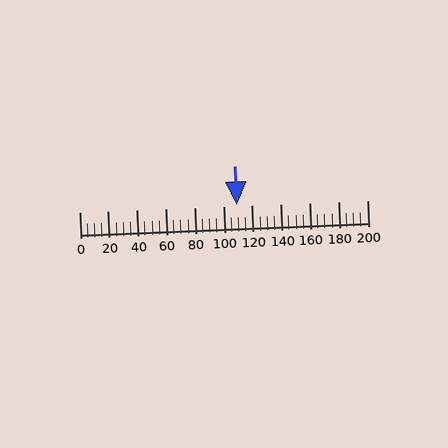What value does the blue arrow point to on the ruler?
The blue arrow points to approximately 110.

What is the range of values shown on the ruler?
The ruler shows values from 0 to 200.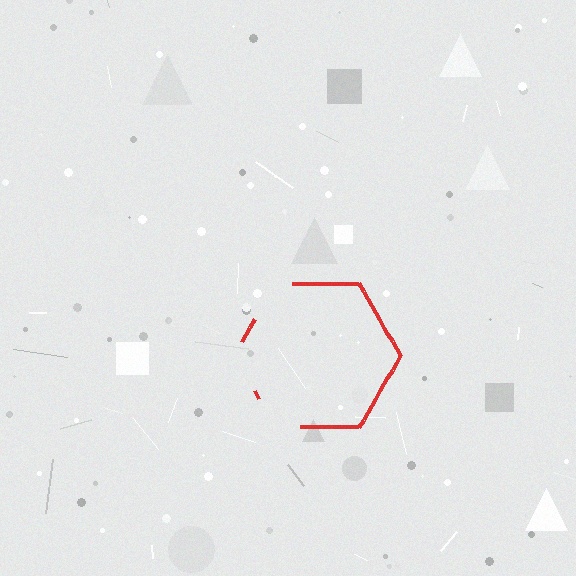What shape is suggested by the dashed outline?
The dashed outline suggests a hexagon.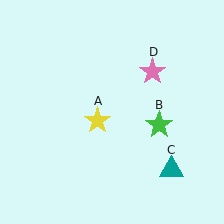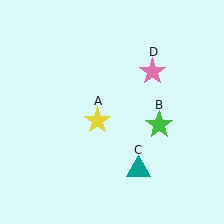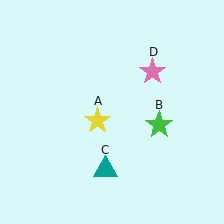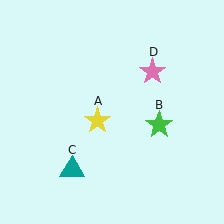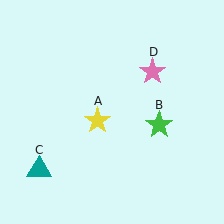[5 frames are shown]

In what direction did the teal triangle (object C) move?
The teal triangle (object C) moved left.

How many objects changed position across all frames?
1 object changed position: teal triangle (object C).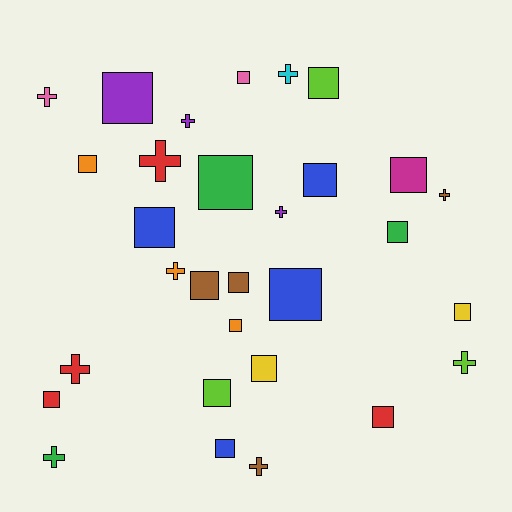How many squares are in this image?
There are 19 squares.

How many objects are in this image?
There are 30 objects.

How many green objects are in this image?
There are 3 green objects.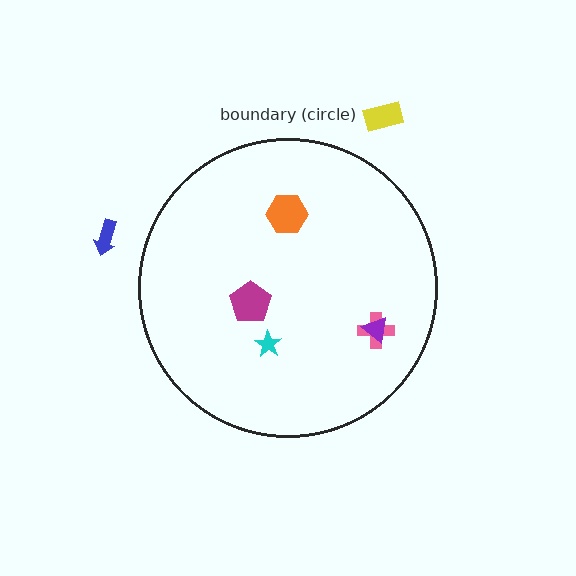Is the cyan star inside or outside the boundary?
Inside.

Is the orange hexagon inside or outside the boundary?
Inside.